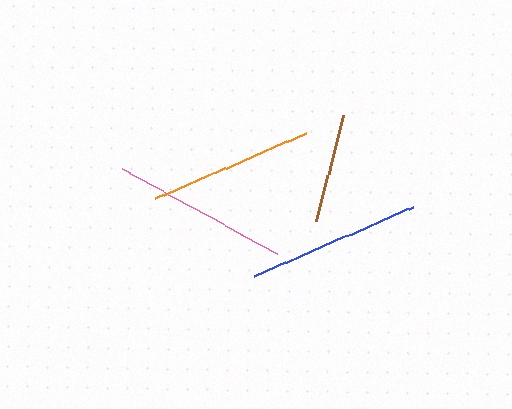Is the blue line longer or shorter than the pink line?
The pink line is longer than the blue line.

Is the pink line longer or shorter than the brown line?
The pink line is longer than the brown line.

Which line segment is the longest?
The pink line is the longest at approximately 177 pixels.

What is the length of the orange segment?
The orange segment is approximately 165 pixels long.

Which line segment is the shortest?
The brown line is the shortest at approximately 109 pixels.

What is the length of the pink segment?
The pink segment is approximately 177 pixels long.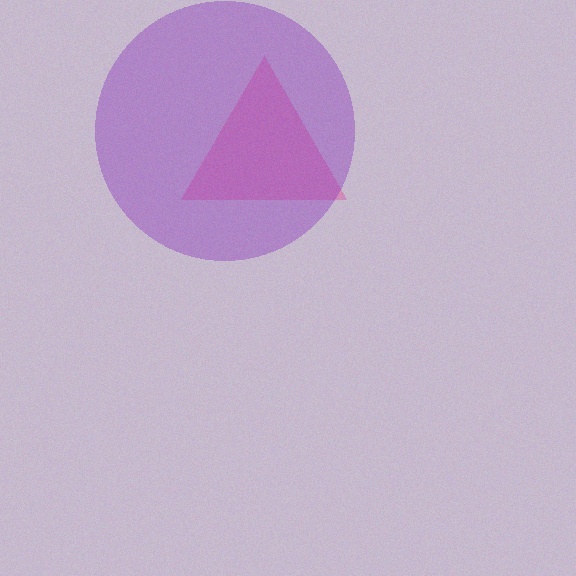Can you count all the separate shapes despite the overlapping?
Yes, there are 2 separate shapes.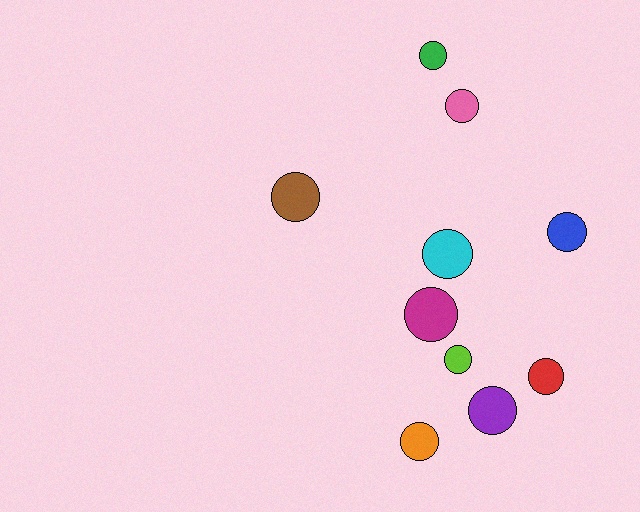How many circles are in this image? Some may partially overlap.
There are 10 circles.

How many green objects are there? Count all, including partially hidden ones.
There is 1 green object.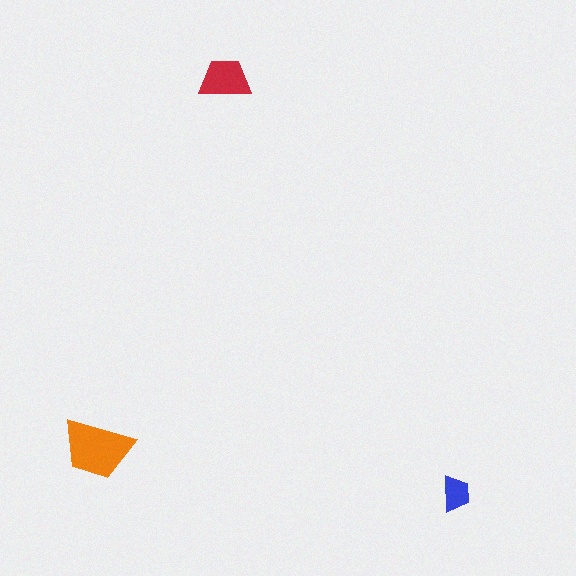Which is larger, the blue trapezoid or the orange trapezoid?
The orange one.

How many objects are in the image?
There are 3 objects in the image.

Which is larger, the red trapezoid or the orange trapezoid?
The orange one.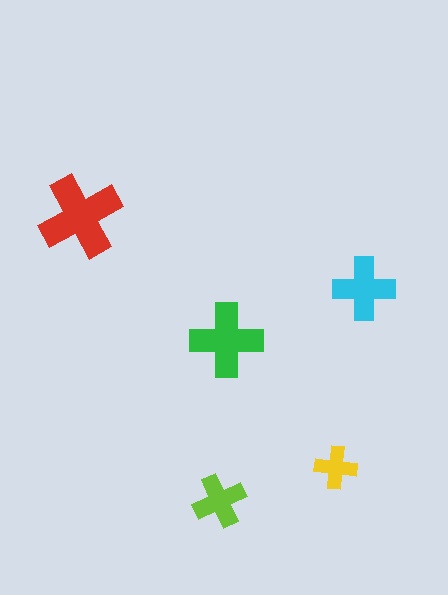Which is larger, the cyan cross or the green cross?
The green one.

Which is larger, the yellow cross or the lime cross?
The lime one.